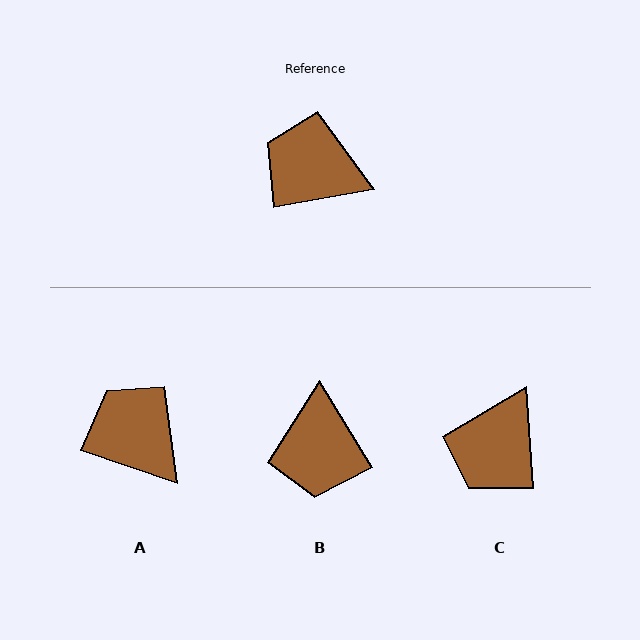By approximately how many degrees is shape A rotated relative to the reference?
Approximately 28 degrees clockwise.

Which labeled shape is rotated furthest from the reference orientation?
B, about 111 degrees away.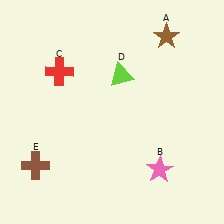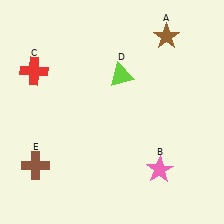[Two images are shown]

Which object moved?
The red cross (C) moved left.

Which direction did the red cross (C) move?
The red cross (C) moved left.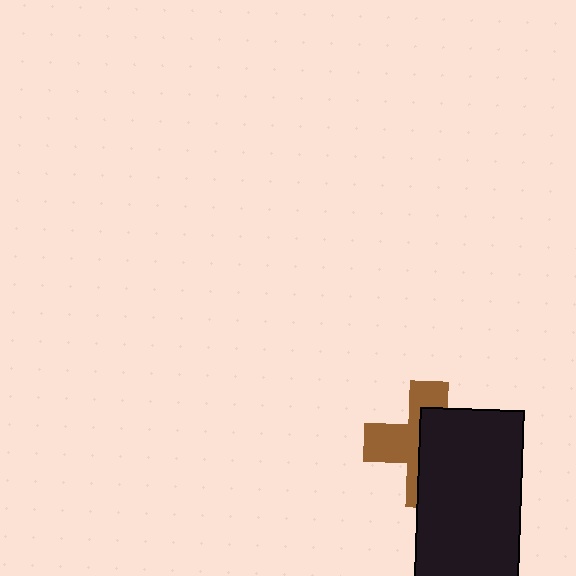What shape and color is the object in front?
The object in front is a black rectangle.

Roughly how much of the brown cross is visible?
A small part of it is visible (roughly 45%).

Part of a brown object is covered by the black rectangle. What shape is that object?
It is a cross.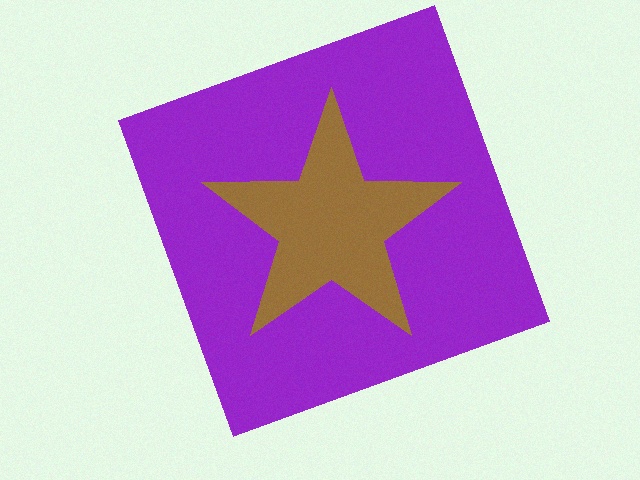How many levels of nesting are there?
2.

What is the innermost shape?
The brown star.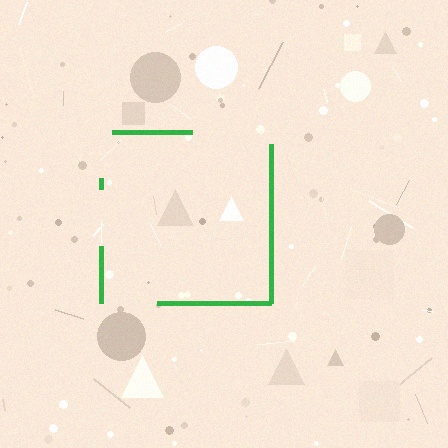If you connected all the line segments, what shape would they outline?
They would outline a square.